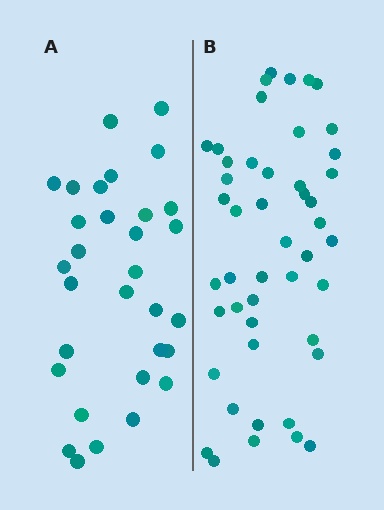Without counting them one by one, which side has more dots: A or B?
Region B (the right region) has more dots.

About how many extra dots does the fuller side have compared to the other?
Region B has approximately 15 more dots than region A.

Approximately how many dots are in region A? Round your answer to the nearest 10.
About 30 dots. (The exact count is 31, which rounds to 30.)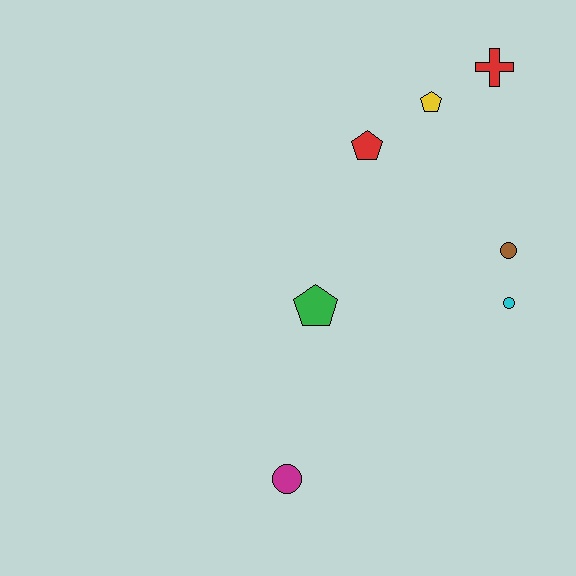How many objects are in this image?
There are 7 objects.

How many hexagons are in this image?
There are no hexagons.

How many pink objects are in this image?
There are no pink objects.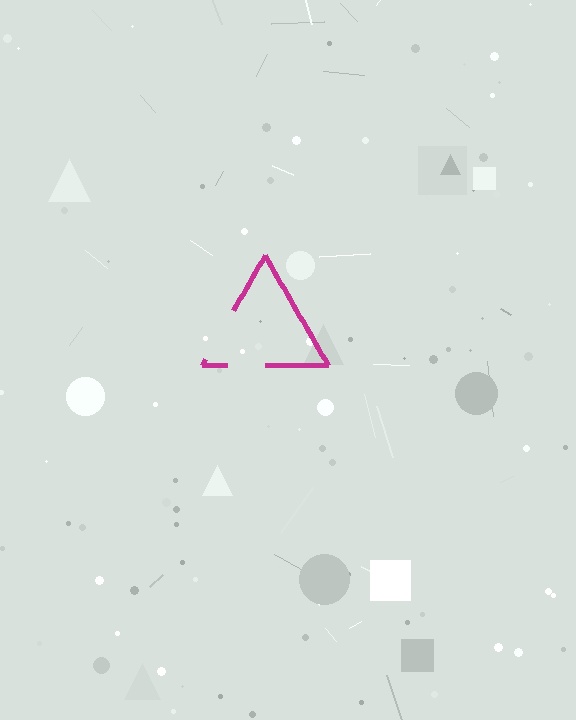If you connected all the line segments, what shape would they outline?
They would outline a triangle.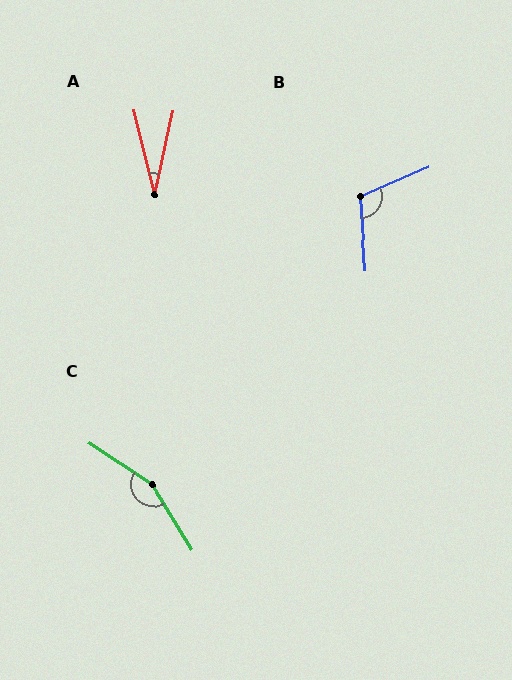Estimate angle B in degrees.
Approximately 109 degrees.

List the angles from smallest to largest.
A (26°), B (109°), C (155°).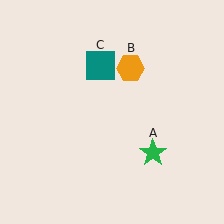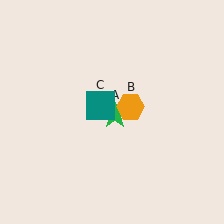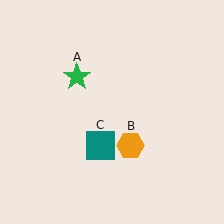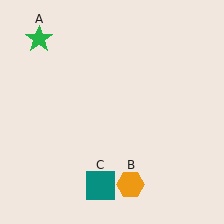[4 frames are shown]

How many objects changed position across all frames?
3 objects changed position: green star (object A), orange hexagon (object B), teal square (object C).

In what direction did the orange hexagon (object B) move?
The orange hexagon (object B) moved down.